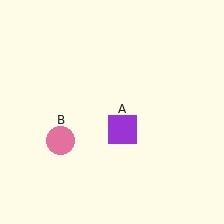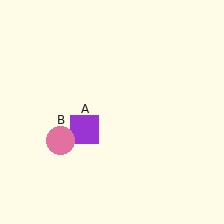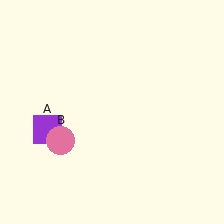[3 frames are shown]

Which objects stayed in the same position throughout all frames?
Pink circle (object B) remained stationary.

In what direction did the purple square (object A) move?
The purple square (object A) moved left.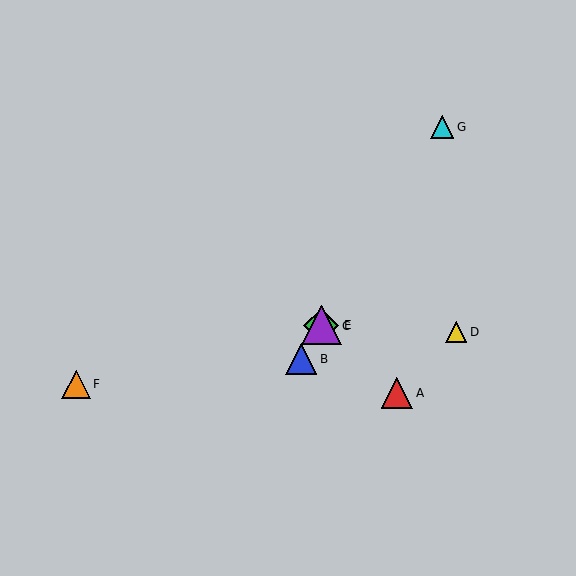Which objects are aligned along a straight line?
Objects B, C, E, G are aligned along a straight line.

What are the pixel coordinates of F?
Object F is at (76, 384).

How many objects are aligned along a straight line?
4 objects (B, C, E, G) are aligned along a straight line.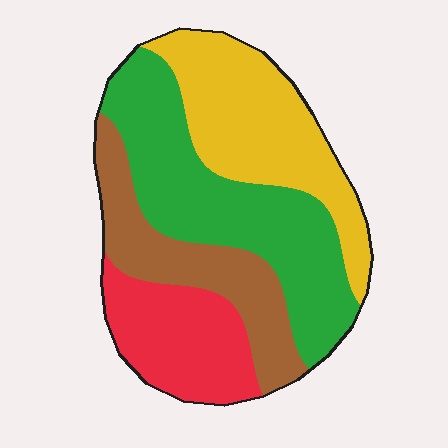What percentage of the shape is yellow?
Yellow takes up about one quarter (1/4) of the shape.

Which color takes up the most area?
Green, at roughly 35%.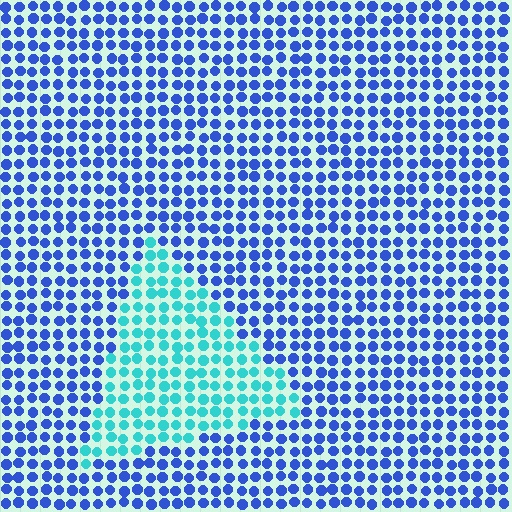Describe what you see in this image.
The image is filled with small blue elements in a uniform arrangement. A triangle-shaped region is visible where the elements are tinted to a slightly different hue, forming a subtle color boundary.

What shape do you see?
I see a triangle.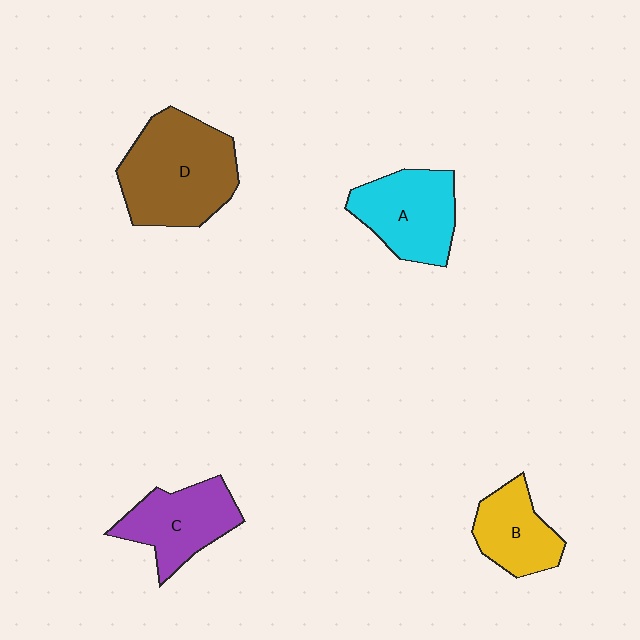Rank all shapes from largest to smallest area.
From largest to smallest: D (brown), A (cyan), C (purple), B (yellow).